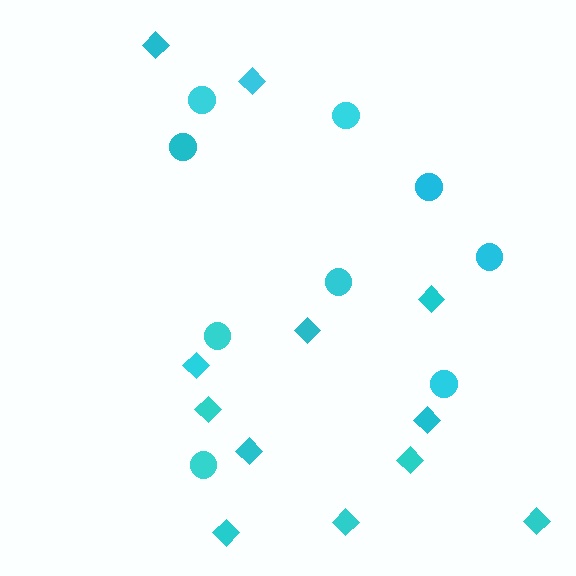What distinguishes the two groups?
There are 2 groups: one group of diamonds (12) and one group of circles (9).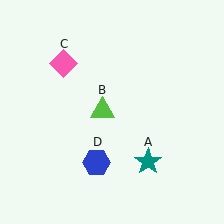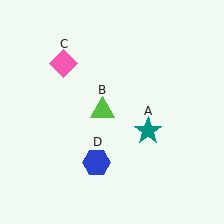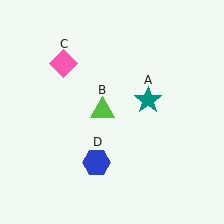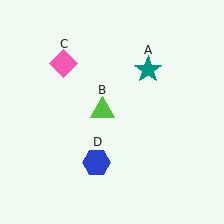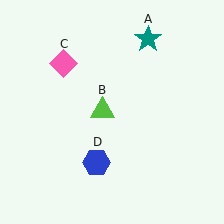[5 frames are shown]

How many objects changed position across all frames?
1 object changed position: teal star (object A).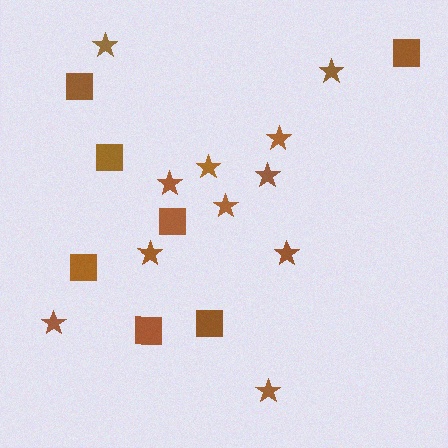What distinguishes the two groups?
There are 2 groups: one group of squares (7) and one group of stars (11).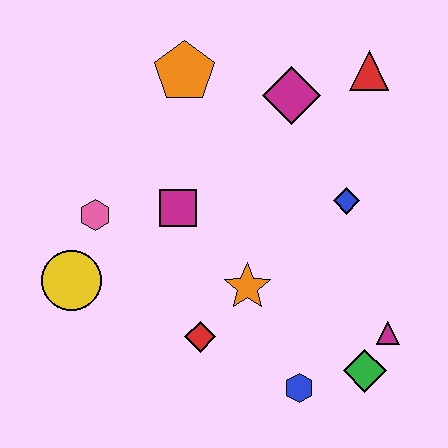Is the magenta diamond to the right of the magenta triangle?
No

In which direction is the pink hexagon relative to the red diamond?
The pink hexagon is above the red diamond.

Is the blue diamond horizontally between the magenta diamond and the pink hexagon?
No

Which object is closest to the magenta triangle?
The green diamond is closest to the magenta triangle.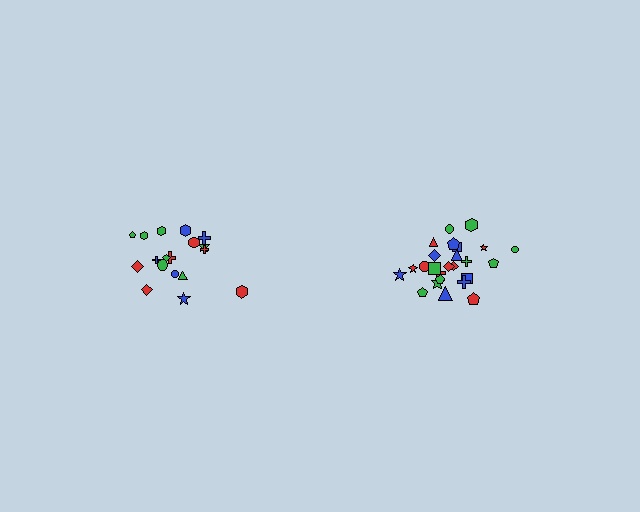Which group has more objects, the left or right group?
The right group.